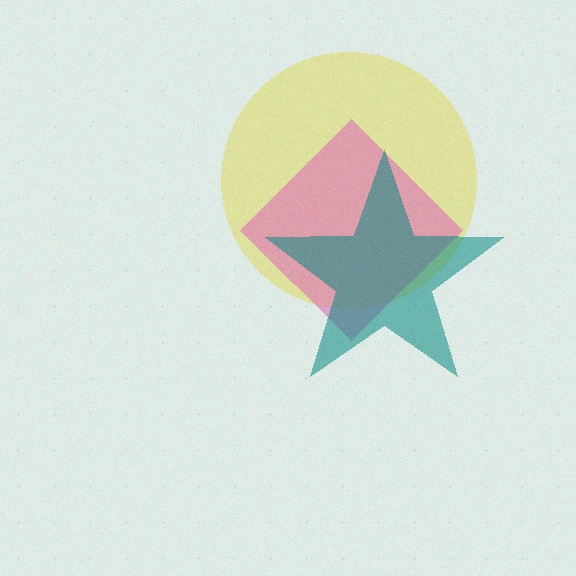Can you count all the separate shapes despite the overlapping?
Yes, there are 3 separate shapes.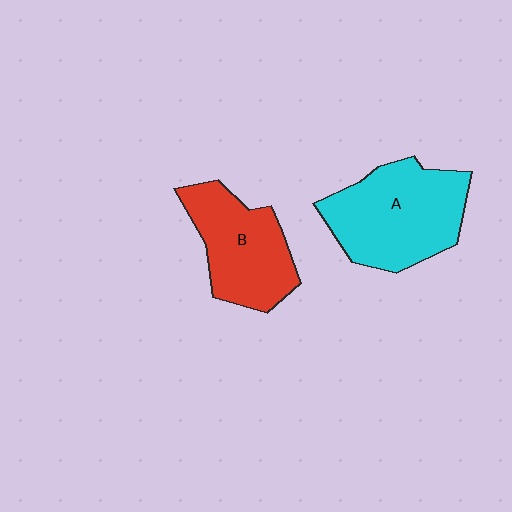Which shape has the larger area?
Shape A (cyan).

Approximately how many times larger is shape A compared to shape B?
Approximately 1.3 times.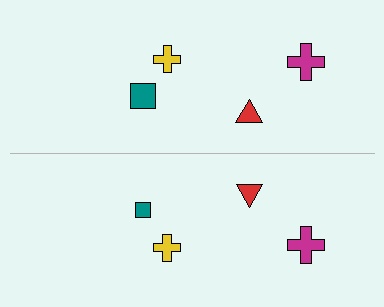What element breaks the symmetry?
The teal square on the bottom side has a different size than its mirror counterpart.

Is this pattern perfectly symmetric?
No, the pattern is not perfectly symmetric. The teal square on the bottom side has a different size than its mirror counterpart.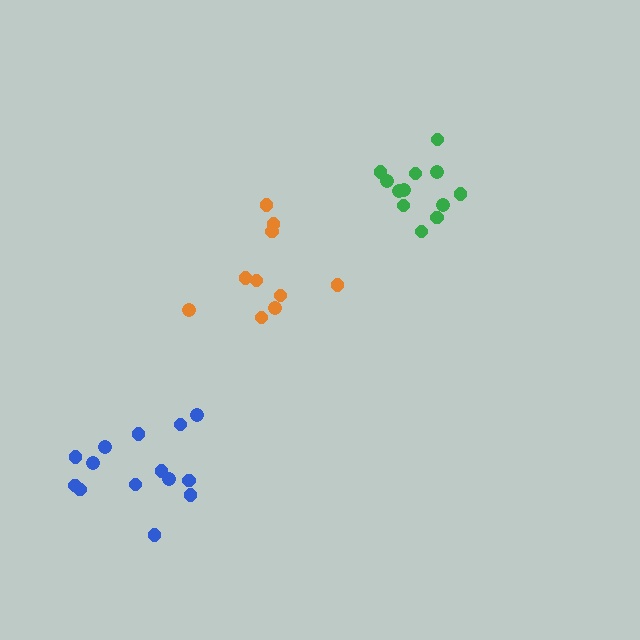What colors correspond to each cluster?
The clusters are colored: green, orange, blue.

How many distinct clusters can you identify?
There are 3 distinct clusters.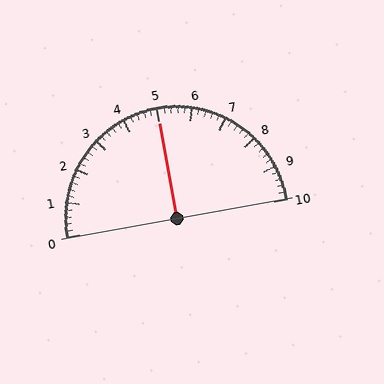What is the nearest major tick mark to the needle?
The nearest major tick mark is 5.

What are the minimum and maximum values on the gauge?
The gauge ranges from 0 to 10.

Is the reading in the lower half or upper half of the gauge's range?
The reading is in the upper half of the range (0 to 10).